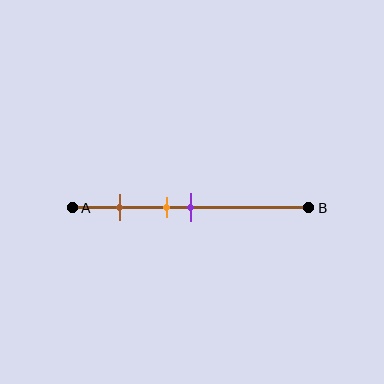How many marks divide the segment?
There are 3 marks dividing the segment.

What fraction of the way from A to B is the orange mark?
The orange mark is approximately 40% (0.4) of the way from A to B.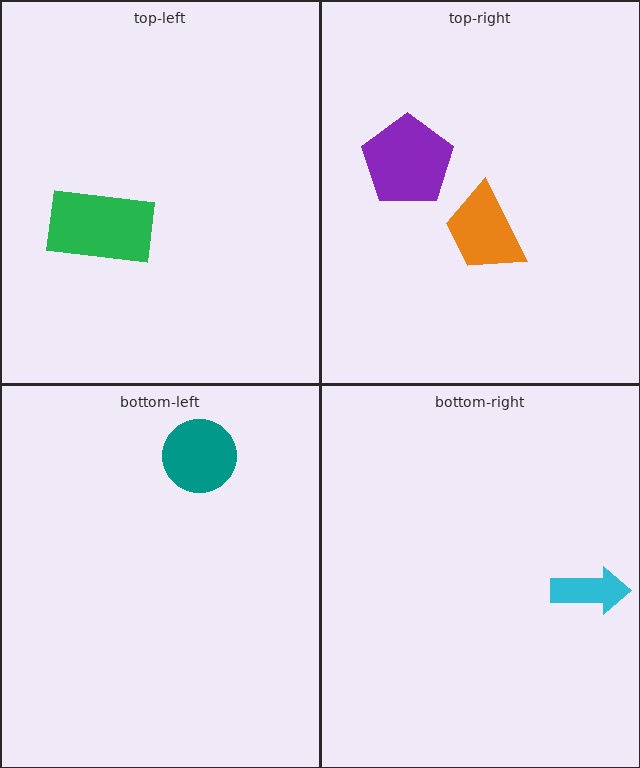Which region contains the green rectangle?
The top-left region.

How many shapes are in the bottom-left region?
1.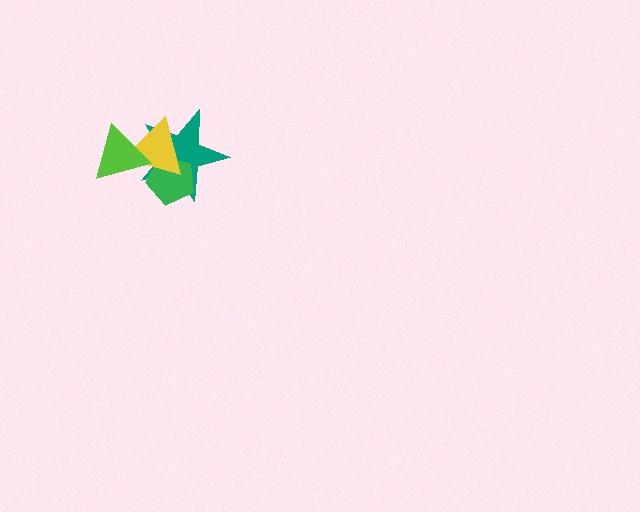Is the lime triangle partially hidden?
No, no other shape covers it.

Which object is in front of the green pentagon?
The yellow triangle is in front of the green pentagon.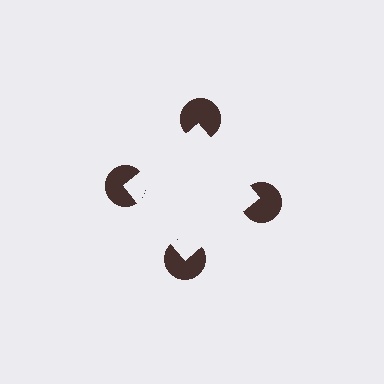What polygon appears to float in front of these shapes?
An illusory square — its edges are inferred from the aligned wedge cuts in the pac-man discs, not physically drawn.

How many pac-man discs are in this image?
There are 4 — one at each vertex of the illusory square.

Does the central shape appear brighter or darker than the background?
It typically appears slightly brighter than the background, even though no actual brightness change is drawn.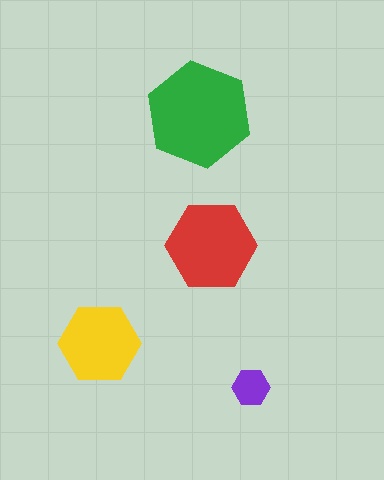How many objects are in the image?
There are 4 objects in the image.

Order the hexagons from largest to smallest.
the green one, the red one, the yellow one, the purple one.